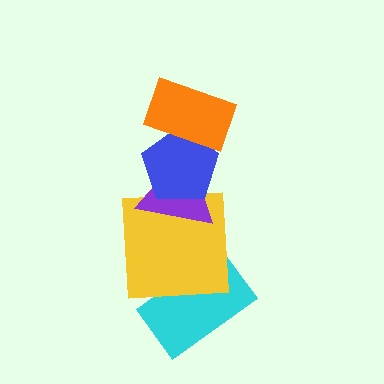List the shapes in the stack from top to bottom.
From top to bottom: the orange rectangle, the blue pentagon, the purple triangle, the yellow square, the cyan rectangle.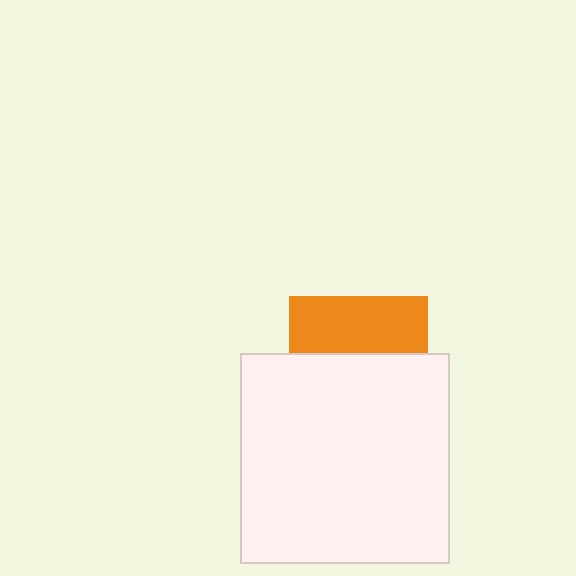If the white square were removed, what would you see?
You would see the complete orange square.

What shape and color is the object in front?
The object in front is a white square.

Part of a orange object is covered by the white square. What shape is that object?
It is a square.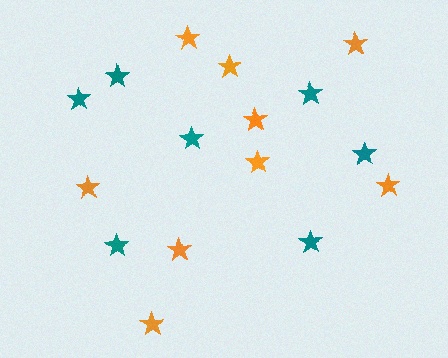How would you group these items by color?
There are 2 groups: one group of teal stars (7) and one group of orange stars (9).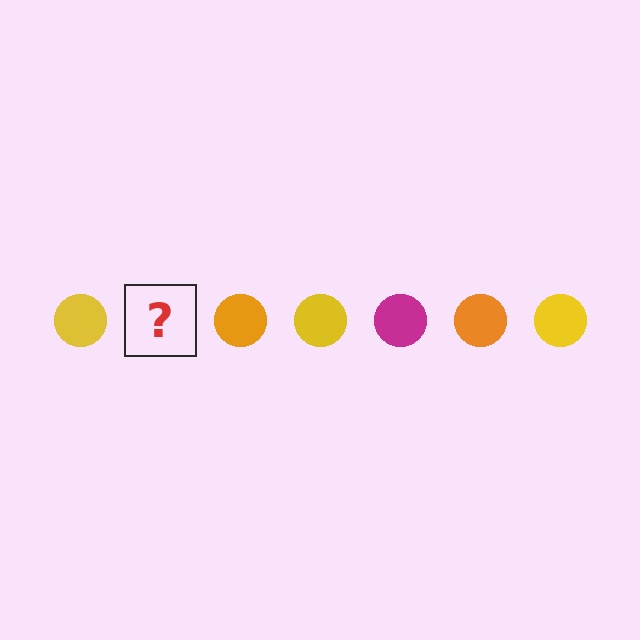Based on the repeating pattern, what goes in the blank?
The blank should be a magenta circle.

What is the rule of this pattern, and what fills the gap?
The rule is that the pattern cycles through yellow, magenta, orange circles. The gap should be filled with a magenta circle.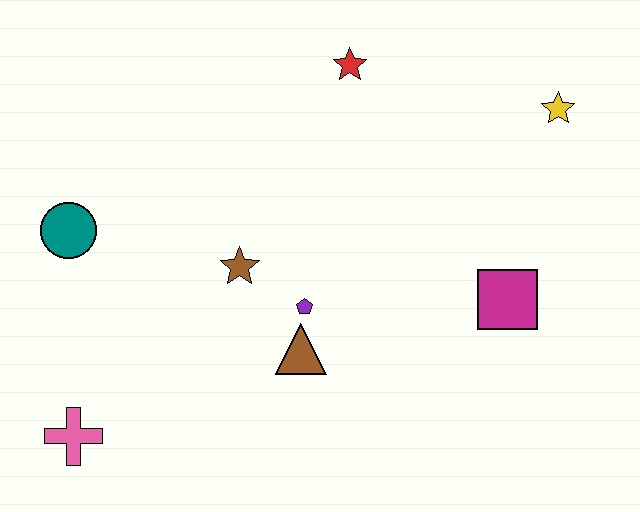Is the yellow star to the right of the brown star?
Yes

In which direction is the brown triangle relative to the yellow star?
The brown triangle is to the left of the yellow star.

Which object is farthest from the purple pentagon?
The yellow star is farthest from the purple pentagon.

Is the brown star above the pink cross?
Yes